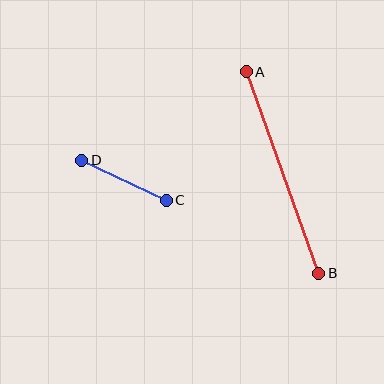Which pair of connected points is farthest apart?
Points A and B are farthest apart.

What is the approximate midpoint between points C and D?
The midpoint is at approximately (124, 180) pixels.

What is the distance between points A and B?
The distance is approximately 214 pixels.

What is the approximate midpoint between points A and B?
The midpoint is at approximately (283, 173) pixels.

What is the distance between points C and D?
The distance is approximately 94 pixels.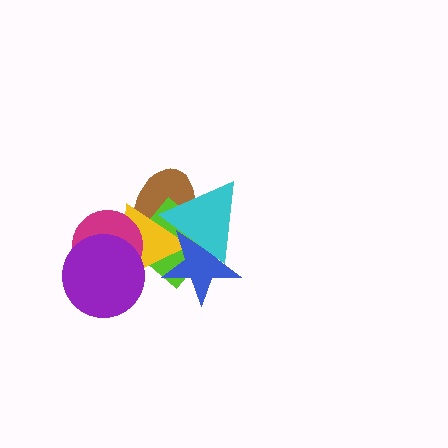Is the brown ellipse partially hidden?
Yes, it is partially covered by another shape.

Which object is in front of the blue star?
The cyan triangle is in front of the blue star.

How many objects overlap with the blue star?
4 objects overlap with the blue star.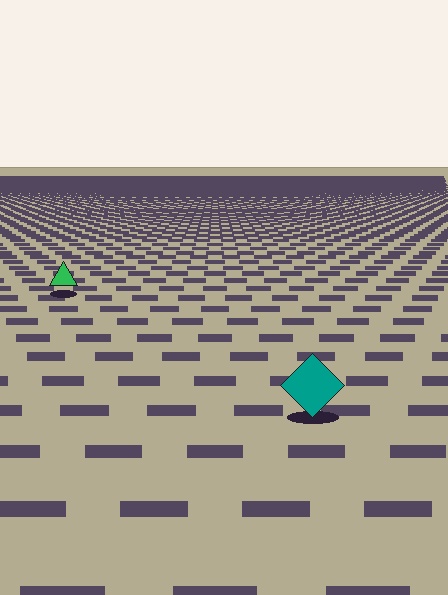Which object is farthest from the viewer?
The green triangle is farthest from the viewer. It appears smaller and the ground texture around it is denser.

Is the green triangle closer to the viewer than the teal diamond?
No. The teal diamond is closer — you can tell from the texture gradient: the ground texture is coarser near it.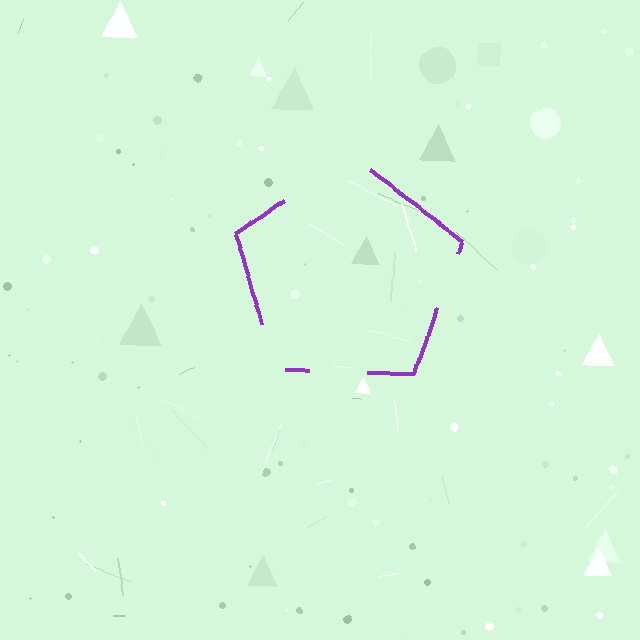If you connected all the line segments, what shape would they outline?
They would outline a pentagon.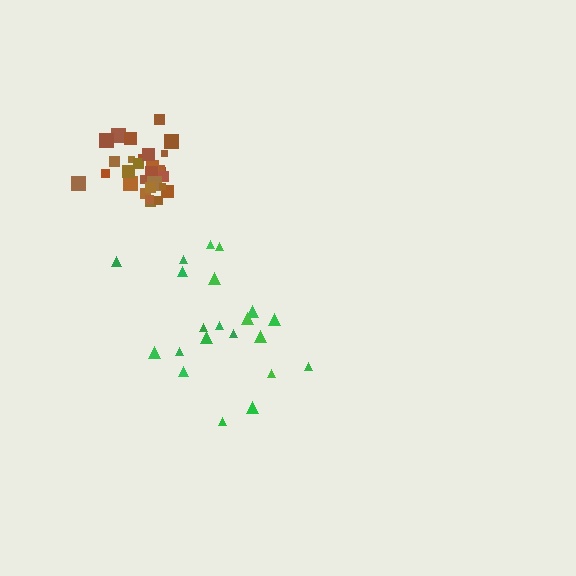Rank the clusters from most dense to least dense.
brown, green.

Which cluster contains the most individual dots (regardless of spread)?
Brown (30).